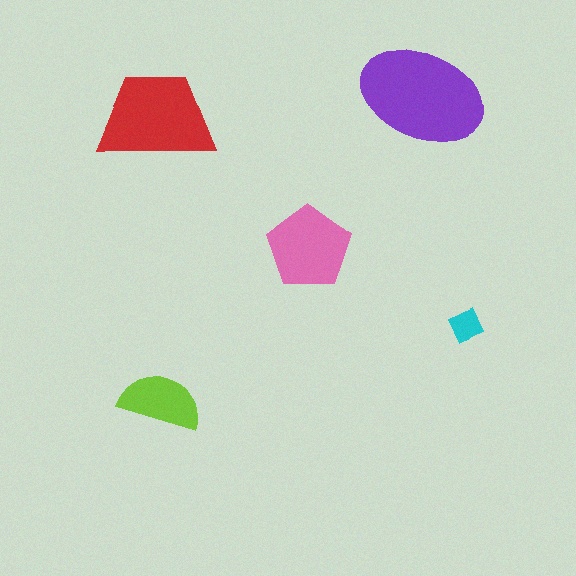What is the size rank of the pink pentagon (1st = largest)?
3rd.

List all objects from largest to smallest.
The purple ellipse, the red trapezoid, the pink pentagon, the lime semicircle, the cyan diamond.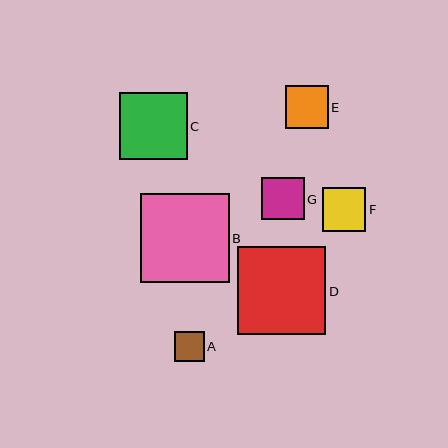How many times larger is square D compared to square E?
Square D is approximately 2.1 times the size of square E.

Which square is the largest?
Square B is the largest with a size of approximately 89 pixels.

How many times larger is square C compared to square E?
Square C is approximately 1.6 times the size of square E.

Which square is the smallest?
Square A is the smallest with a size of approximately 30 pixels.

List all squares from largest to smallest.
From largest to smallest: B, D, C, F, E, G, A.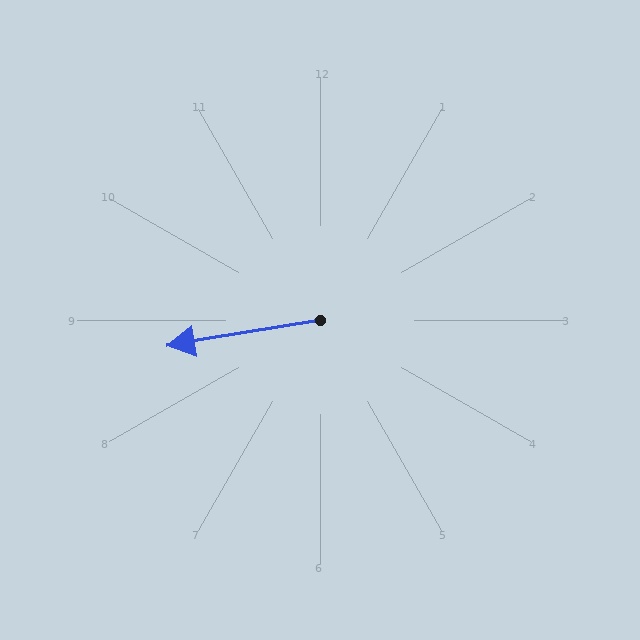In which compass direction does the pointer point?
West.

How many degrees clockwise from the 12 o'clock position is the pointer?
Approximately 261 degrees.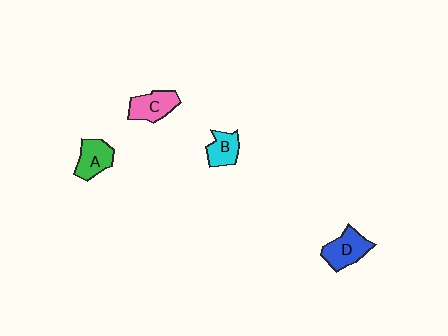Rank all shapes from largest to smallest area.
From largest to smallest: D (blue), C (pink), A (green), B (cyan).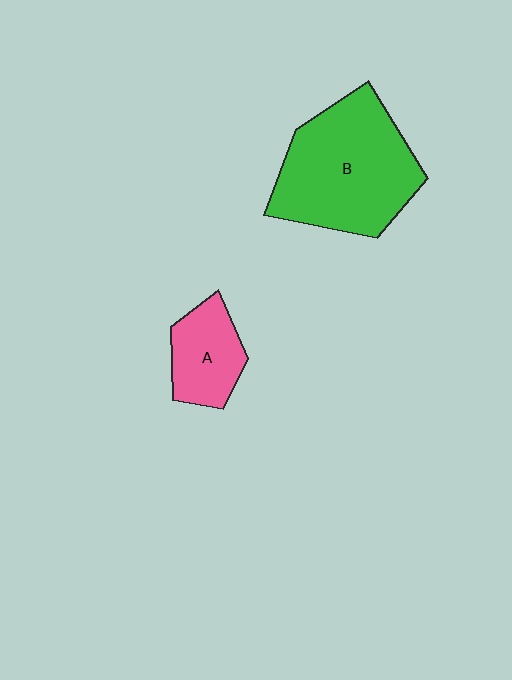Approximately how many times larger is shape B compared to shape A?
Approximately 2.4 times.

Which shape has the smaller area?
Shape A (pink).